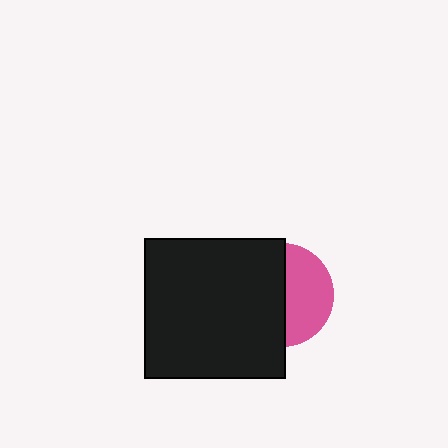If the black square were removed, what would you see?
You would see the complete pink circle.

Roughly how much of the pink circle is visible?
About half of it is visible (roughly 46%).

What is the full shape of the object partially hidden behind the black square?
The partially hidden object is a pink circle.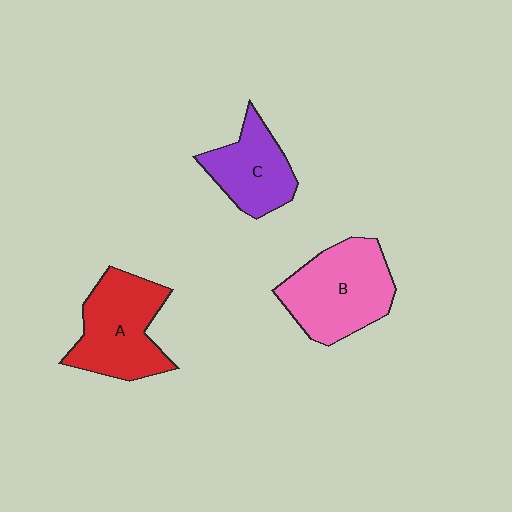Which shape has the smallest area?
Shape C (purple).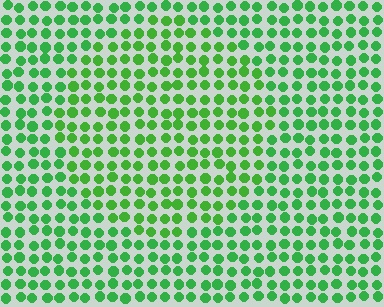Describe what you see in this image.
The image is filled with small green elements in a uniform arrangement. A circle-shaped region is visible where the elements are tinted to a slightly different hue, forming a subtle color boundary.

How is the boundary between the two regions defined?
The boundary is defined purely by a slight shift in hue (about 16 degrees). Spacing, size, and orientation are identical on both sides.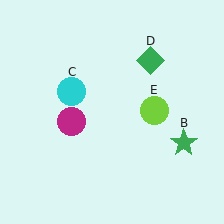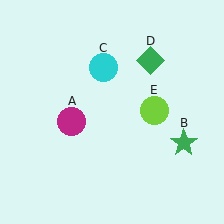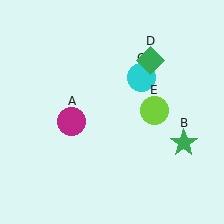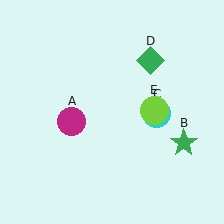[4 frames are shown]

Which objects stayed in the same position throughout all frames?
Magenta circle (object A) and green star (object B) and green diamond (object D) and lime circle (object E) remained stationary.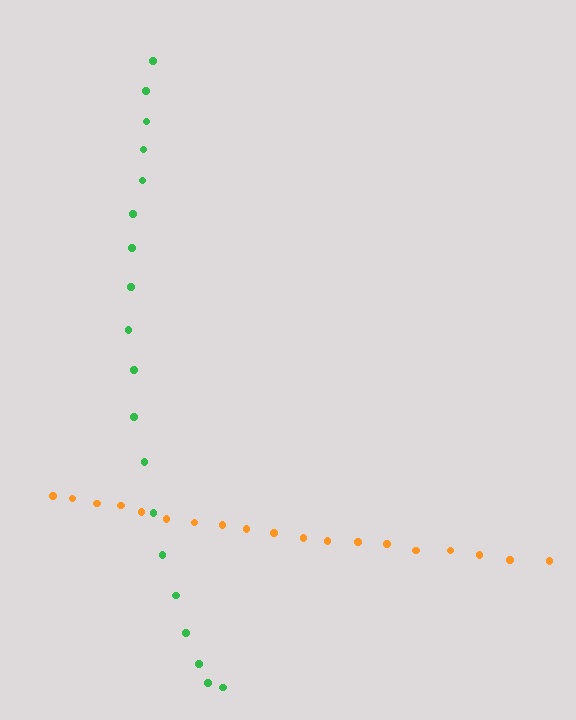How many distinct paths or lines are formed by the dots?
There are 2 distinct paths.